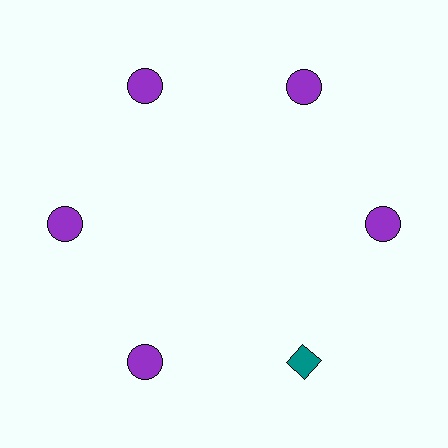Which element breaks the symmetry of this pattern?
The teal diamond at roughly the 5 o'clock position breaks the symmetry. All other shapes are purple circles.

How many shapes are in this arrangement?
There are 6 shapes arranged in a ring pattern.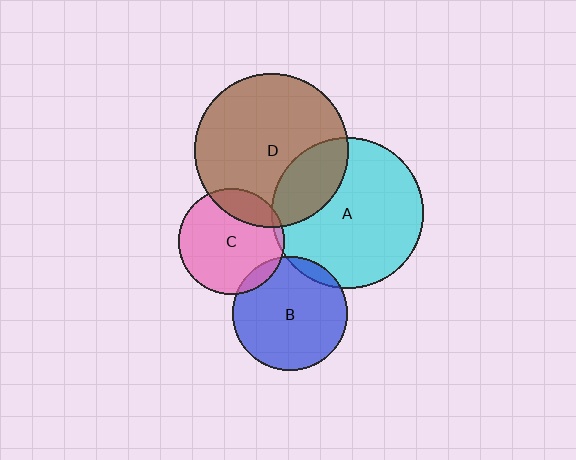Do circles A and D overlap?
Yes.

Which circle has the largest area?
Circle D (brown).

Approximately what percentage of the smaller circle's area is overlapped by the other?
Approximately 25%.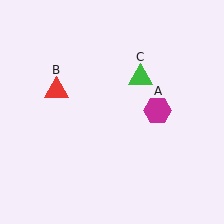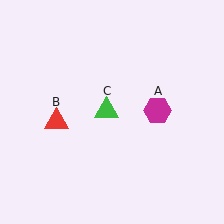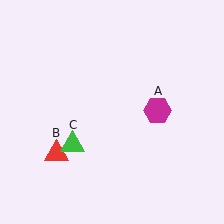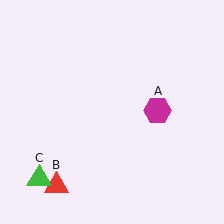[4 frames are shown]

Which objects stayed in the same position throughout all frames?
Magenta hexagon (object A) remained stationary.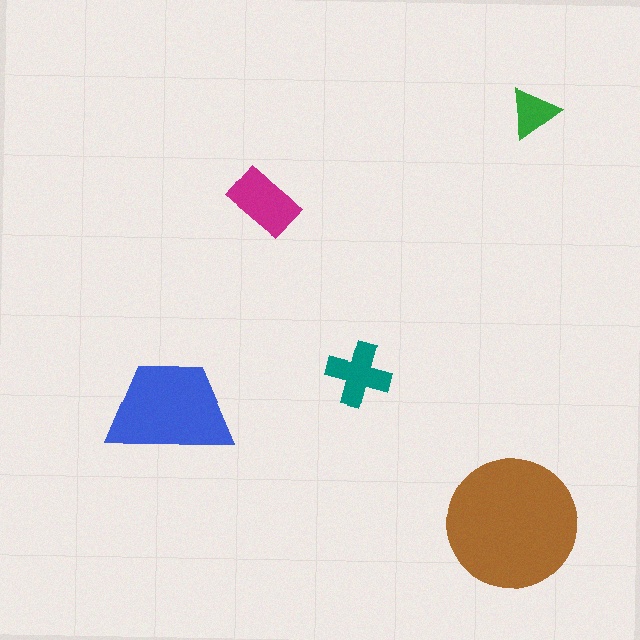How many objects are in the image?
There are 5 objects in the image.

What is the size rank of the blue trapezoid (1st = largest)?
2nd.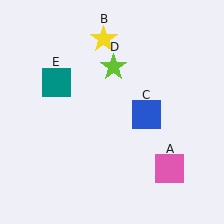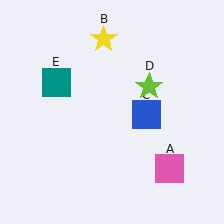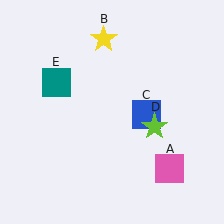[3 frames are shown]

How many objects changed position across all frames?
1 object changed position: lime star (object D).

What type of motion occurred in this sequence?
The lime star (object D) rotated clockwise around the center of the scene.